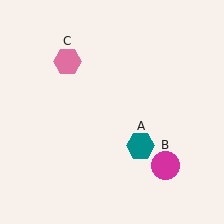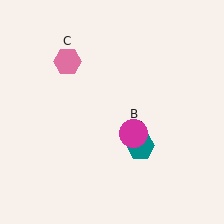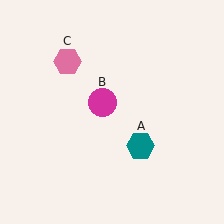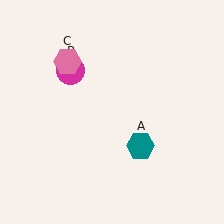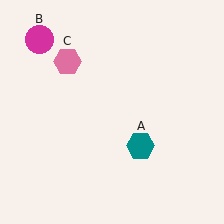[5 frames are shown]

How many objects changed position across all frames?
1 object changed position: magenta circle (object B).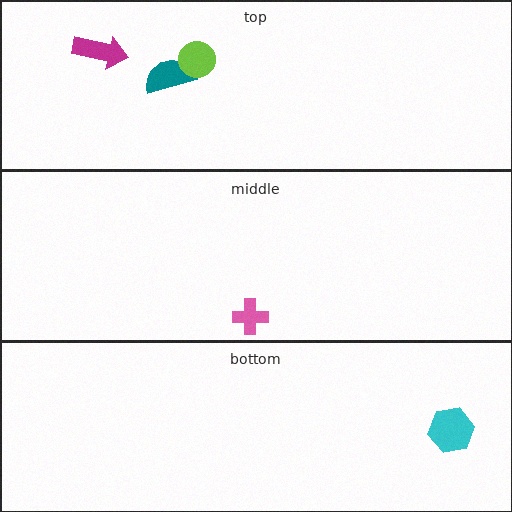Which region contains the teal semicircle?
The top region.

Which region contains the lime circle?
The top region.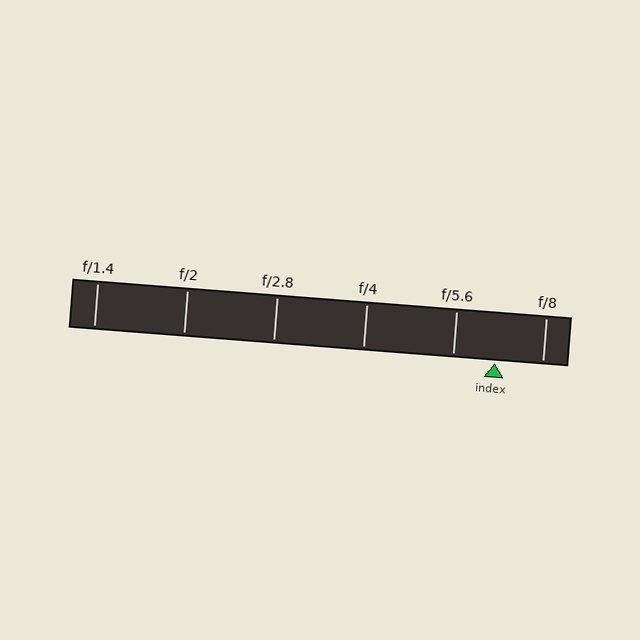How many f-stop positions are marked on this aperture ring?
There are 6 f-stop positions marked.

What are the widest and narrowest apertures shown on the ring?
The widest aperture shown is f/1.4 and the narrowest is f/8.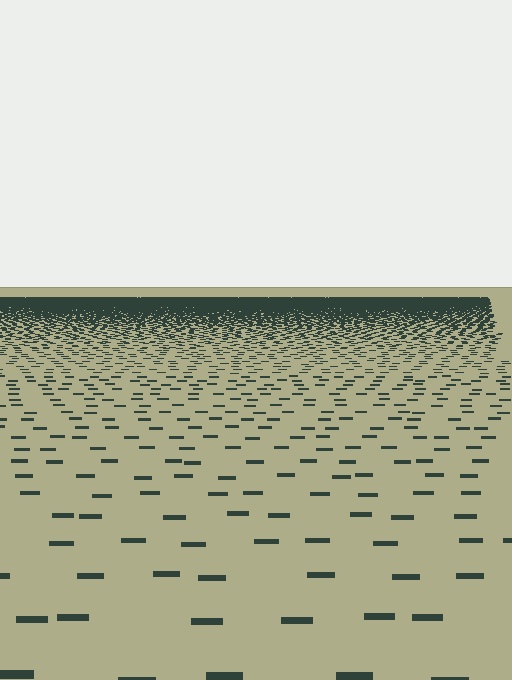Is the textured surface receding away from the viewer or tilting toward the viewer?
The surface is receding away from the viewer. Texture elements get smaller and denser toward the top.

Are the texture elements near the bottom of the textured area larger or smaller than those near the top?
Larger. Near the bottom, elements are closer to the viewer and appear at a bigger on-screen size.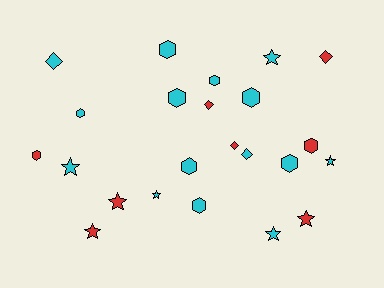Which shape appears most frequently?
Hexagon, with 10 objects.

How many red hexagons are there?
There are 2 red hexagons.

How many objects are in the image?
There are 23 objects.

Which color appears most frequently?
Cyan, with 15 objects.